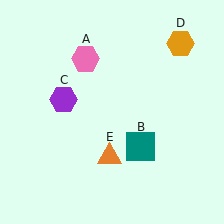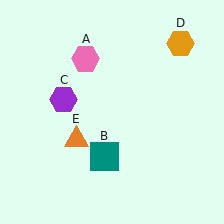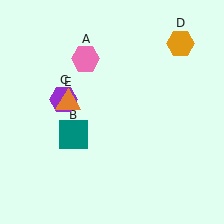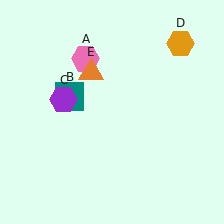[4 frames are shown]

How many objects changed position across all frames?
2 objects changed position: teal square (object B), orange triangle (object E).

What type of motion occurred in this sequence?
The teal square (object B), orange triangle (object E) rotated clockwise around the center of the scene.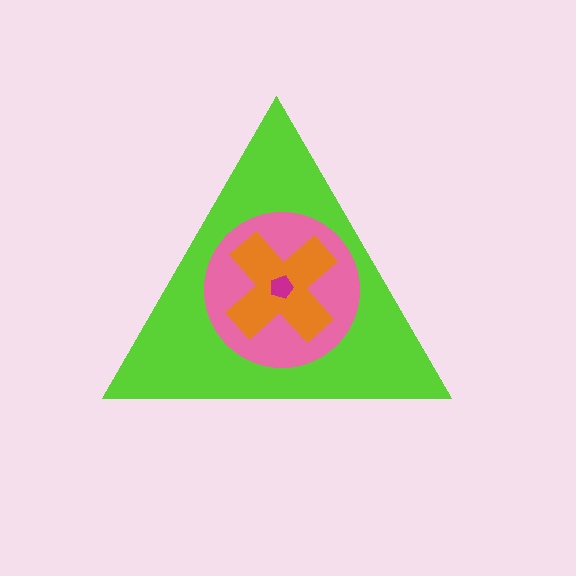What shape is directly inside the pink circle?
The orange cross.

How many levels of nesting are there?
4.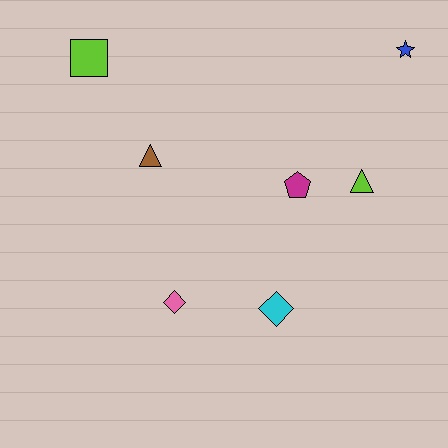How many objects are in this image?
There are 7 objects.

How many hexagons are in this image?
There are no hexagons.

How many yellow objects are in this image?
There are no yellow objects.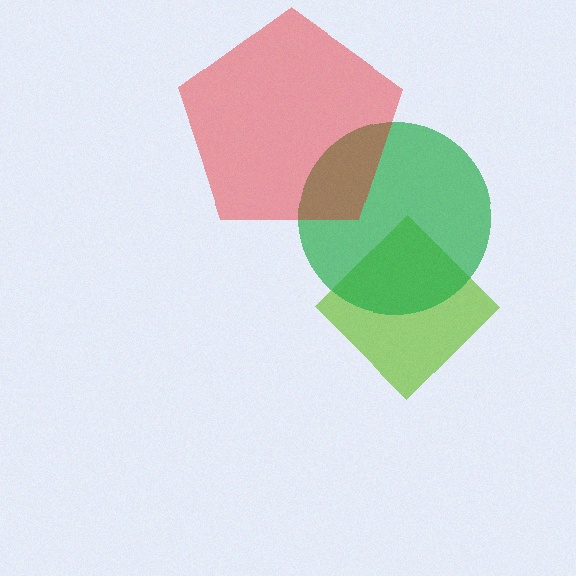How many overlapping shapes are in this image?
There are 3 overlapping shapes in the image.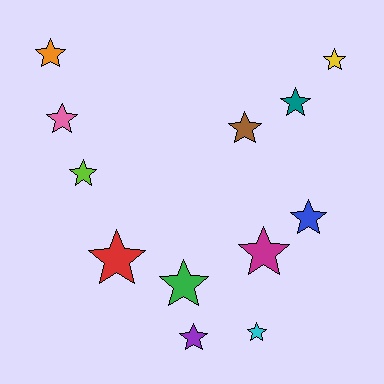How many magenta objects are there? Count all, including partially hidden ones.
There is 1 magenta object.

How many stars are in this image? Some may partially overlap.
There are 12 stars.